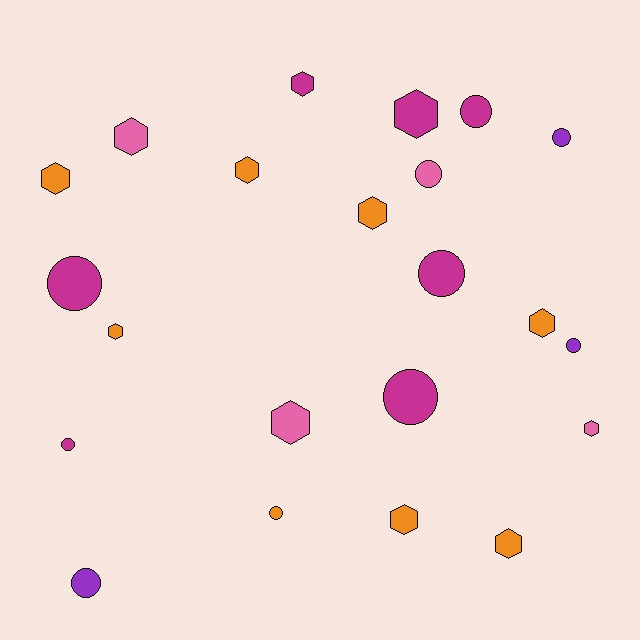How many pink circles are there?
There is 1 pink circle.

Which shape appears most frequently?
Hexagon, with 12 objects.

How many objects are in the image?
There are 22 objects.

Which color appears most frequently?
Orange, with 8 objects.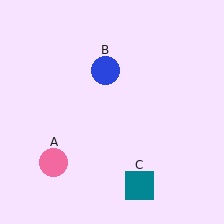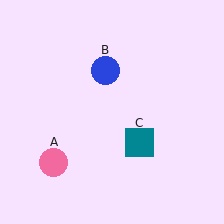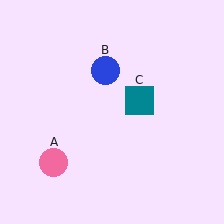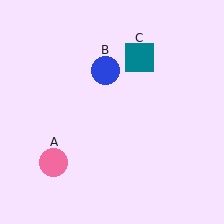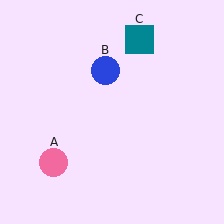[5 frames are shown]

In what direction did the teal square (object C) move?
The teal square (object C) moved up.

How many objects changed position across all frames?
1 object changed position: teal square (object C).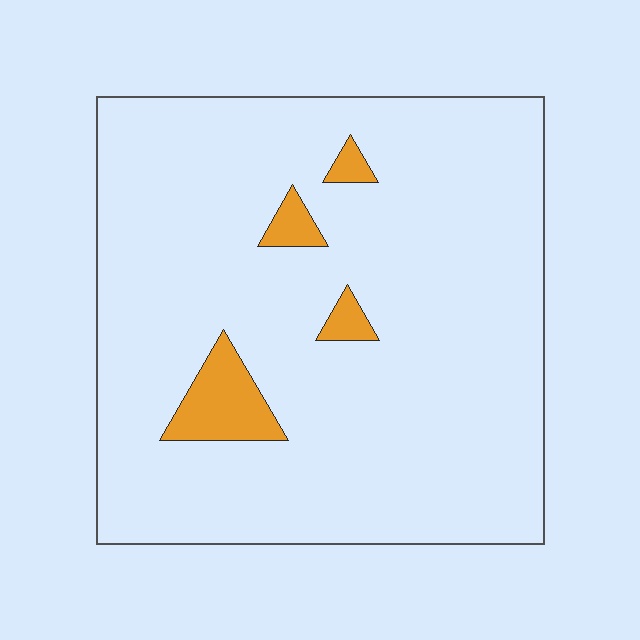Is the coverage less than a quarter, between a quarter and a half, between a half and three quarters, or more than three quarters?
Less than a quarter.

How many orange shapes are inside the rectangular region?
4.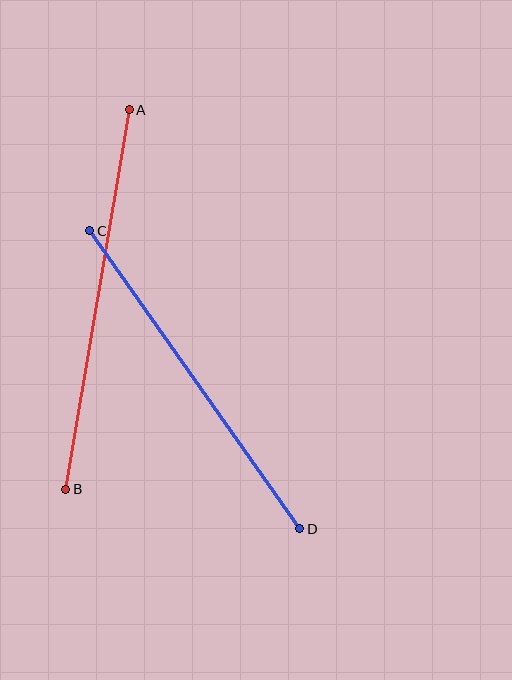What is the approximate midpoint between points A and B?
The midpoint is at approximately (98, 299) pixels.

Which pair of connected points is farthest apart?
Points A and B are farthest apart.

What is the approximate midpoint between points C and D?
The midpoint is at approximately (195, 380) pixels.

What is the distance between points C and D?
The distance is approximately 364 pixels.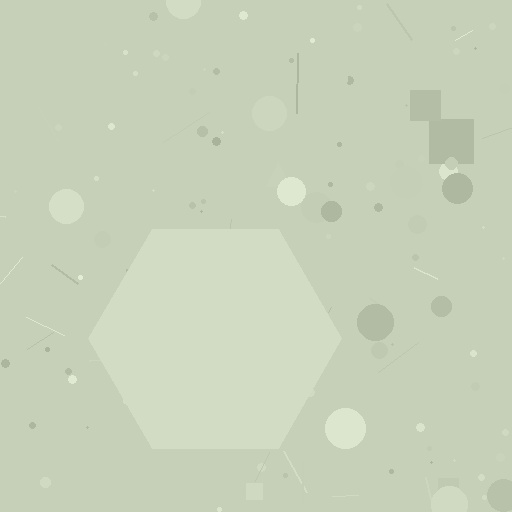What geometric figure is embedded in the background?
A hexagon is embedded in the background.